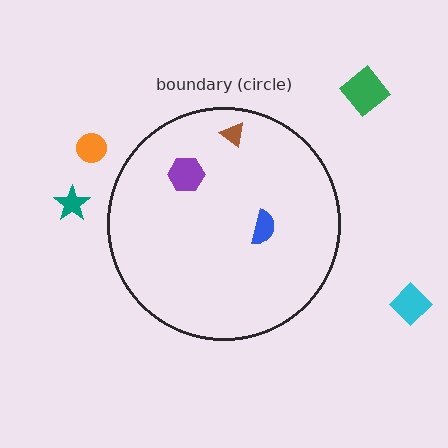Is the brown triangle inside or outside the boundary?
Inside.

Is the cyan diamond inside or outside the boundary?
Outside.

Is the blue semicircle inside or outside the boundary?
Inside.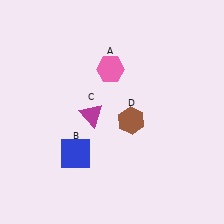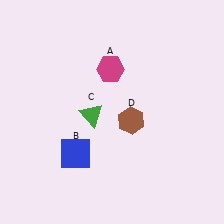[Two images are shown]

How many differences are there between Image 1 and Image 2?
There are 2 differences between the two images.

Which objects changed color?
A changed from pink to magenta. C changed from magenta to green.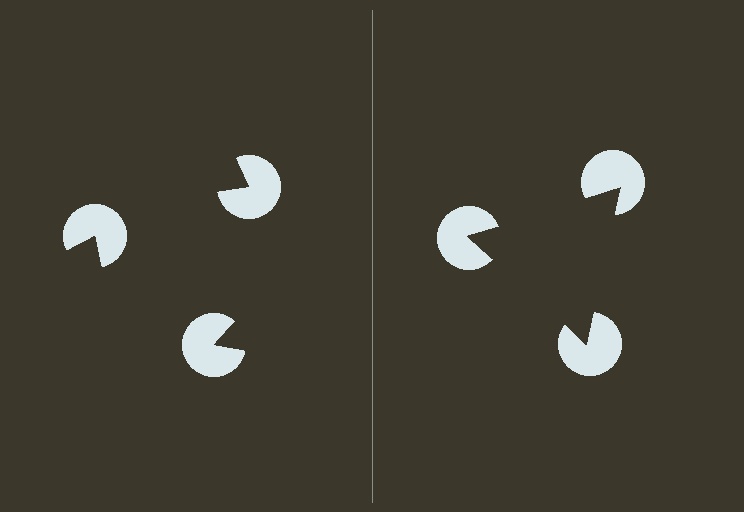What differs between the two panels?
The pac-man discs are positioned identically on both sides; only the wedge orientations differ. On the right they align to a triangle; on the left they are misaligned.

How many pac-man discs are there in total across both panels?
6 — 3 on each side.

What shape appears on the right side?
An illusory triangle.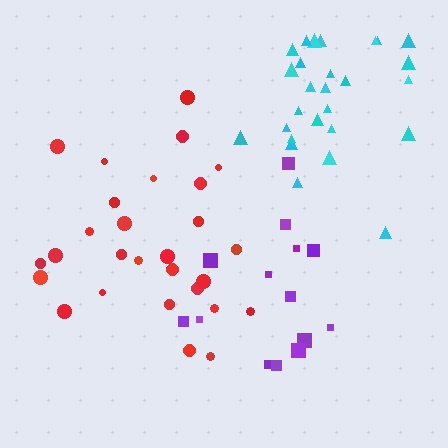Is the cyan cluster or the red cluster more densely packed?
Red.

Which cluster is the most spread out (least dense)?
Purple.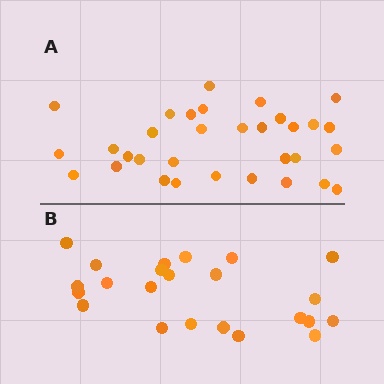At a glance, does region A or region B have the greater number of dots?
Region A (the top region) has more dots.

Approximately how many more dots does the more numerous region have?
Region A has roughly 8 or so more dots than region B.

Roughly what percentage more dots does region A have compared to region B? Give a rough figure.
About 40% more.